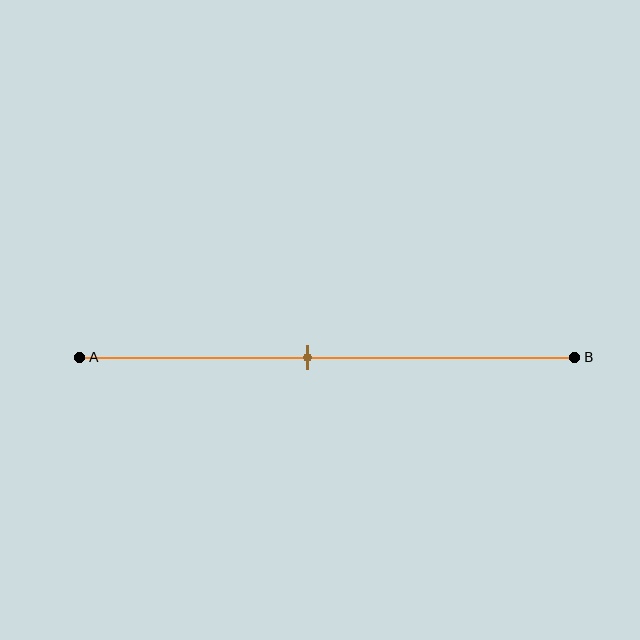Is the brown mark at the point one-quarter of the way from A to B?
No, the mark is at about 45% from A, not at the 25% one-quarter point.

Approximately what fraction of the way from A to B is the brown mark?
The brown mark is approximately 45% of the way from A to B.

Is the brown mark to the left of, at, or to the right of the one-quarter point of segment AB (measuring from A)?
The brown mark is to the right of the one-quarter point of segment AB.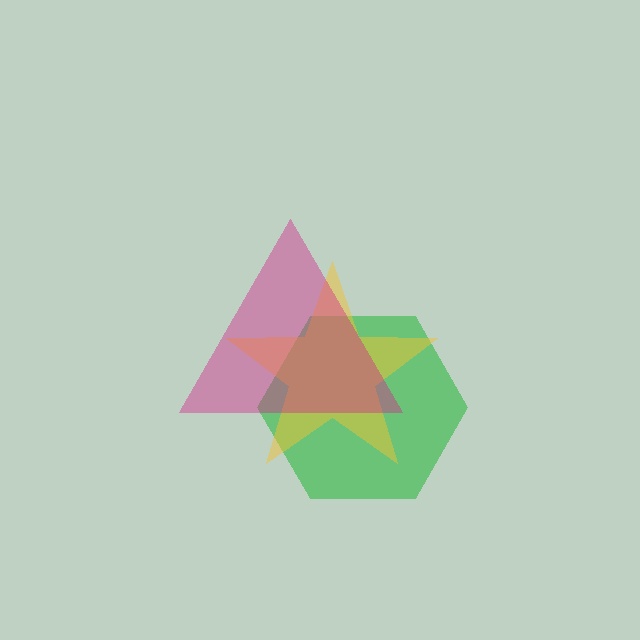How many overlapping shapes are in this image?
There are 3 overlapping shapes in the image.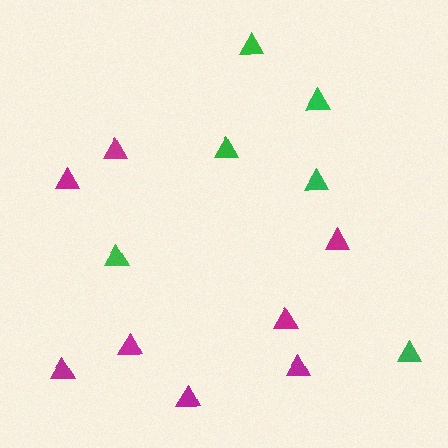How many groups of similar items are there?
There are 2 groups: one group of green triangles (6) and one group of magenta triangles (8).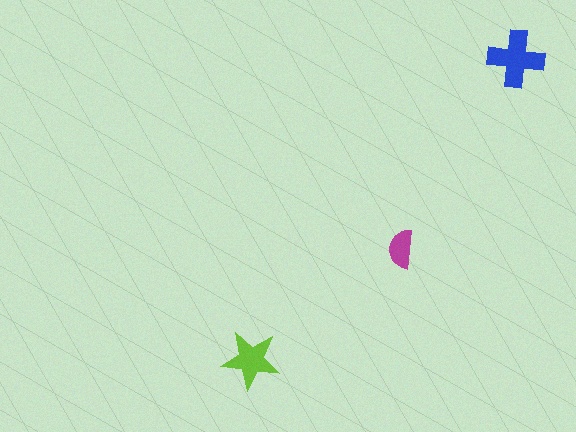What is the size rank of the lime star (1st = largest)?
2nd.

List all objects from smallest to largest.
The magenta semicircle, the lime star, the blue cross.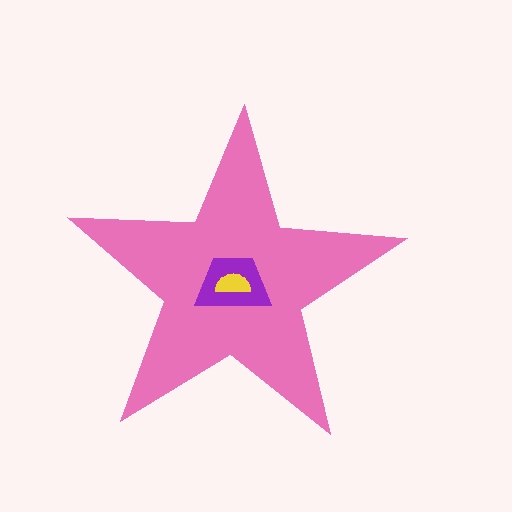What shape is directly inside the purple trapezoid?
The yellow semicircle.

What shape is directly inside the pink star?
The purple trapezoid.